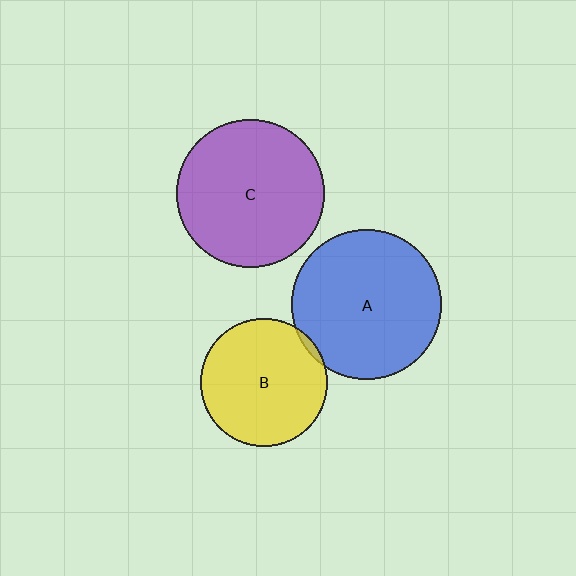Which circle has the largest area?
Circle A (blue).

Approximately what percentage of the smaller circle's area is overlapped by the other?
Approximately 5%.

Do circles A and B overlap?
Yes.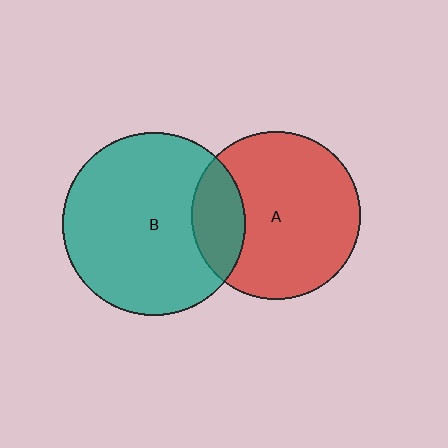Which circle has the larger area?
Circle B (teal).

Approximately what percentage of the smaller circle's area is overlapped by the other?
Approximately 20%.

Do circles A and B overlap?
Yes.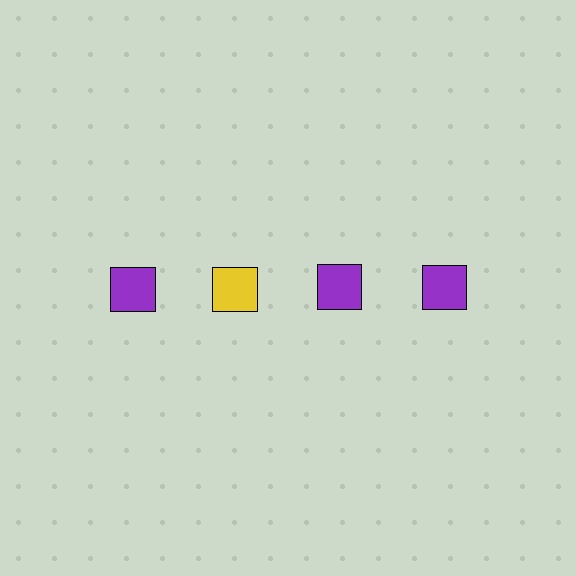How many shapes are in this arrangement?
There are 4 shapes arranged in a grid pattern.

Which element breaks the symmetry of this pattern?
The yellow square in the top row, second from left column breaks the symmetry. All other shapes are purple squares.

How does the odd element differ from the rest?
It has a different color: yellow instead of purple.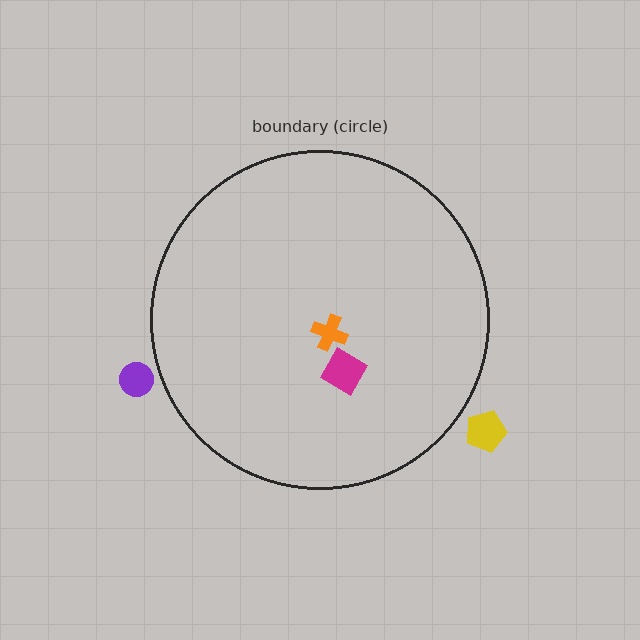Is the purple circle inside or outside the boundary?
Outside.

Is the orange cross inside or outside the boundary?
Inside.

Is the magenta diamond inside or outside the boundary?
Inside.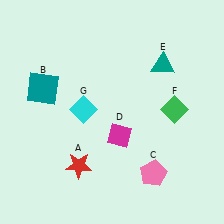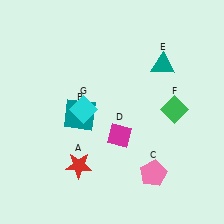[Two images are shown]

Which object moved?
The teal square (B) moved right.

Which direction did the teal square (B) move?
The teal square (B) moved right.